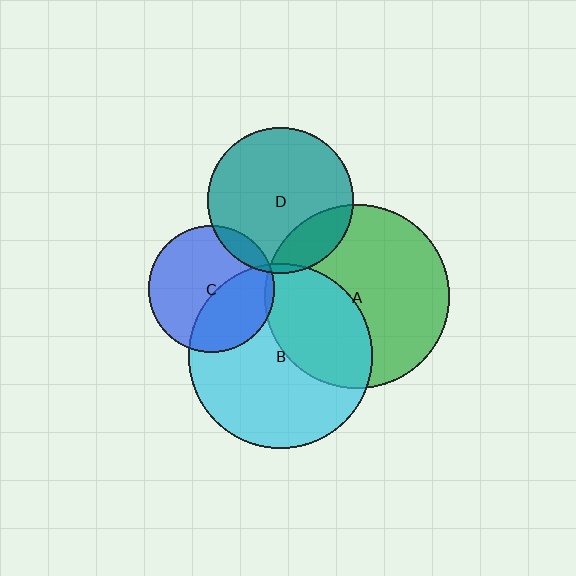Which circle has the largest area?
Circle B (cyan).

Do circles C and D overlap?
Yes.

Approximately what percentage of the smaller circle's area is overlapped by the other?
Approximately 10%.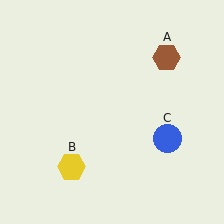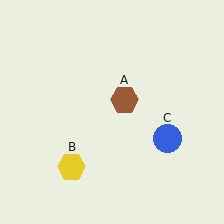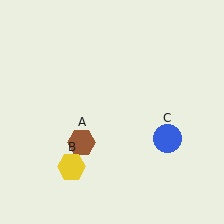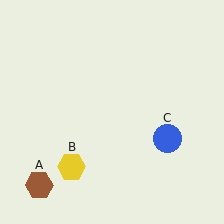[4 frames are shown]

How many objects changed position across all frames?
1 object changed position: brown hexagon (object A).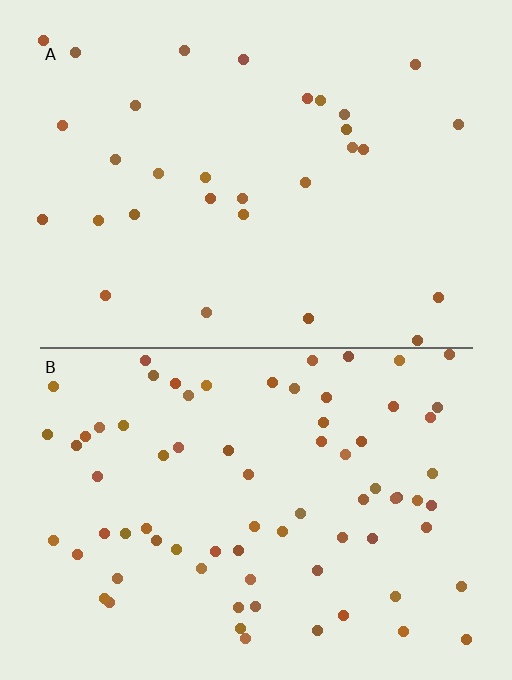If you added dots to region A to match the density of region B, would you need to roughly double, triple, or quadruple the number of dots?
Approximately double.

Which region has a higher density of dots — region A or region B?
B (the bottom).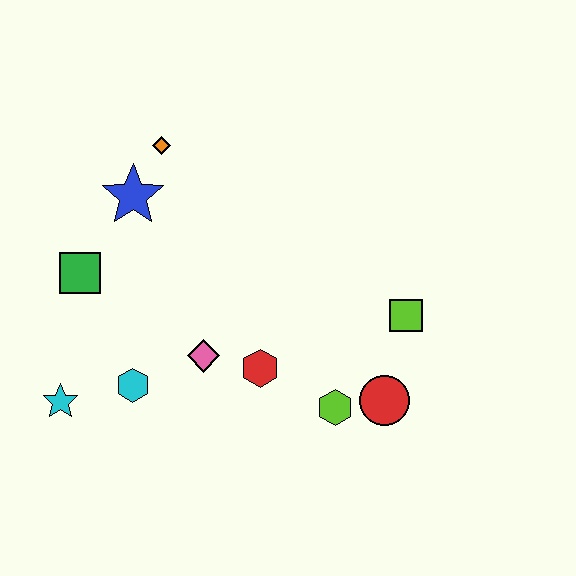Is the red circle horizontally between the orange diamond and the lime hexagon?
No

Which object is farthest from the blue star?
The red circle is farthest from the blue star.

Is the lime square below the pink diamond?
No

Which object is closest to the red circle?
The lime hexagon is closest to the red circle.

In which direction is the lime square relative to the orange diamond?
The lime square is to the right of the orange diamond.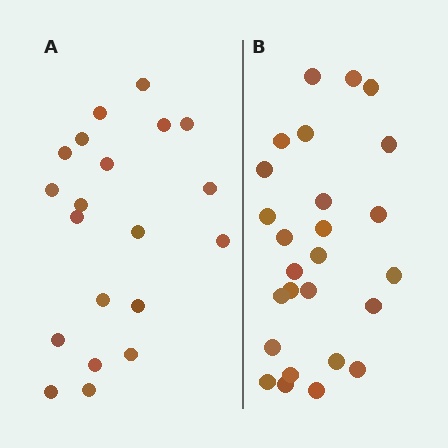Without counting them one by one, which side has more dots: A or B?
Region B (the right region) has more dots.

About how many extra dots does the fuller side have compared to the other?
Region B has about 6 more dots than region A.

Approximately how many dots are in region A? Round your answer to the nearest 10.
About 20 dots.